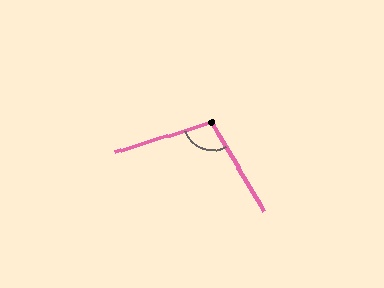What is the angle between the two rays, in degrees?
Approximately 103 degrees.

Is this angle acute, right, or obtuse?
It is obtuse.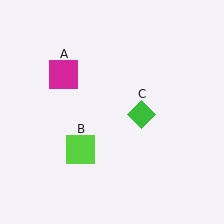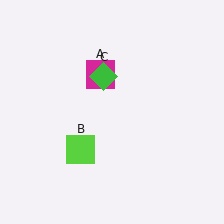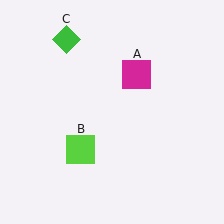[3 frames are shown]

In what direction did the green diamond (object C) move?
The green diamond (object C) moved up and to the left.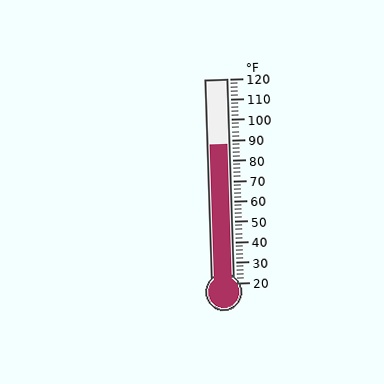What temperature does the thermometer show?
The thermometer shows approximately 88°F.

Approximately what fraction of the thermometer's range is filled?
The thermometer is filled to approximately 70% of its range.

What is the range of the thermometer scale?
The thermometer scale ranges from 20°F to 120°F.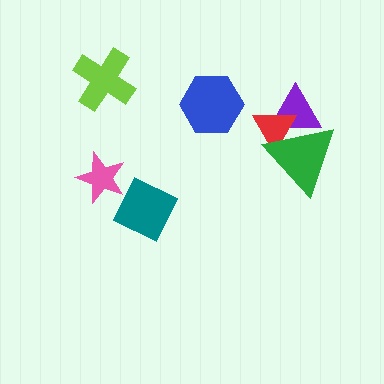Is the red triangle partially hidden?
Yes, it is partially covered by another shape.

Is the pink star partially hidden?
Yes, it is partially covered by another shape.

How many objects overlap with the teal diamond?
1 object overlaps with the teal diamond.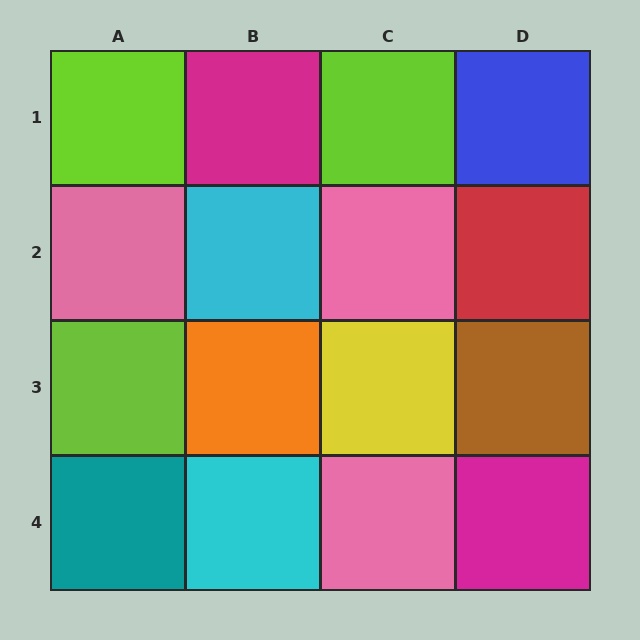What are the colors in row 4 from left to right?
Teal, cyan, pink, magenta.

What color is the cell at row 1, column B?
Magenta.